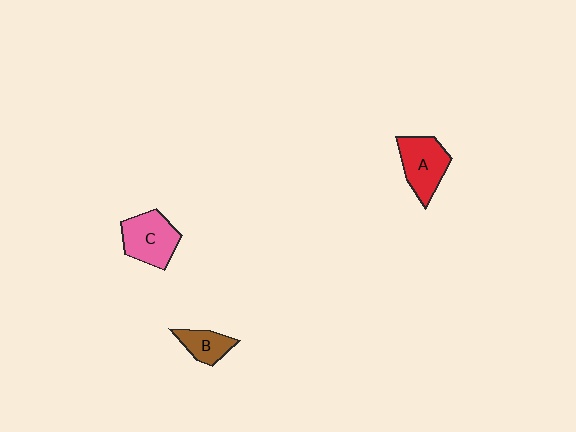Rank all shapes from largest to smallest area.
From largest to smallest: C (pink), A (red), B (brown).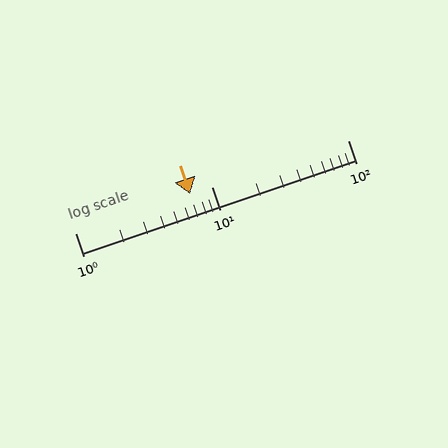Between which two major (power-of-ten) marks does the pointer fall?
The pointer is between 1 and 10.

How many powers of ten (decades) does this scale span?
The scale spans 2 decades, from 1 to 100.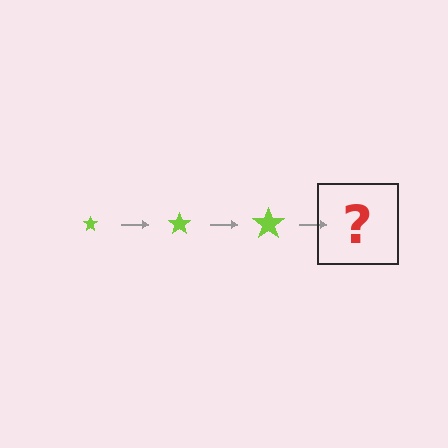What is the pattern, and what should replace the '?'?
The pattern is that the star gets progressively larger each step. The '?' should be a lime star, larger than the previous one.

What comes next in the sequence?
The next element should be a lime star, larger than the previous one.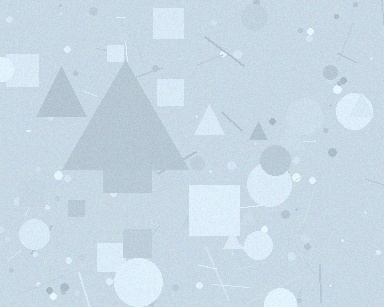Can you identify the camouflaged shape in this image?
The camouflaged shape is a triangle.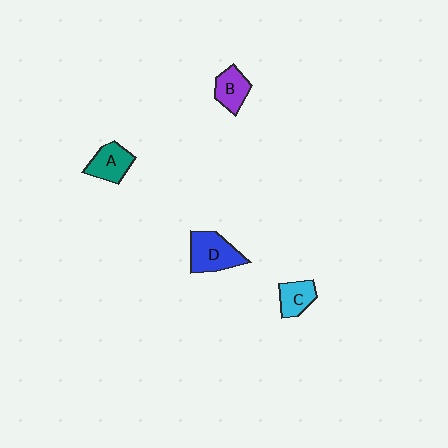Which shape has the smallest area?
Shape C (cyan).